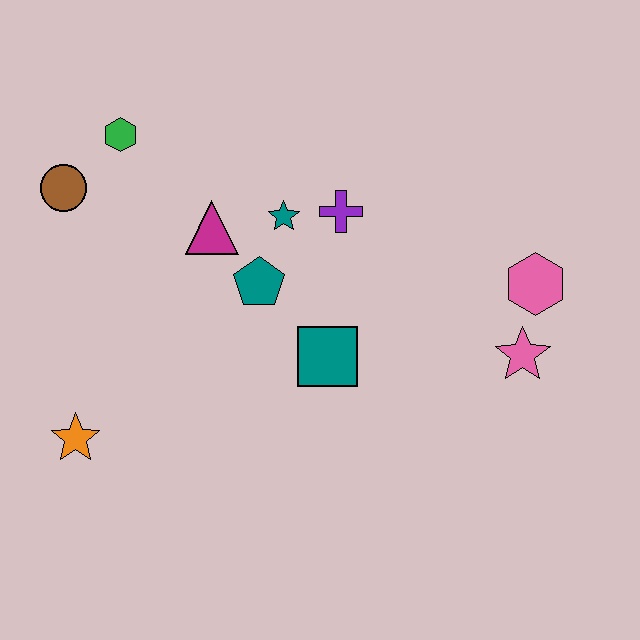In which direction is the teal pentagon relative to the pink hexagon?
The teal pentagon is to the left of the pink hexagon.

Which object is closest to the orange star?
The teal pentagon is closest to the orange star.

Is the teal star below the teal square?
No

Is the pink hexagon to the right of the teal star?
Yes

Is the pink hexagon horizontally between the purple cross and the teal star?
No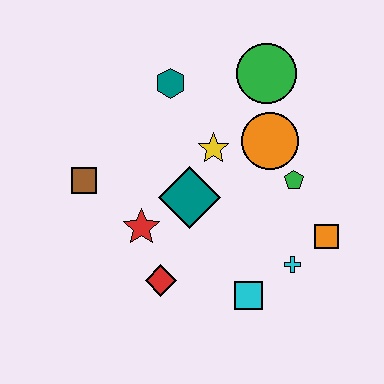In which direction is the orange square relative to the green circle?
The orange square is below the green circle.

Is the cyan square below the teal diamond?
Yes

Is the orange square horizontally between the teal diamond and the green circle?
No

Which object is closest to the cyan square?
The cyan cross is closest to the cyan square.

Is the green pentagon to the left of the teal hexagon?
No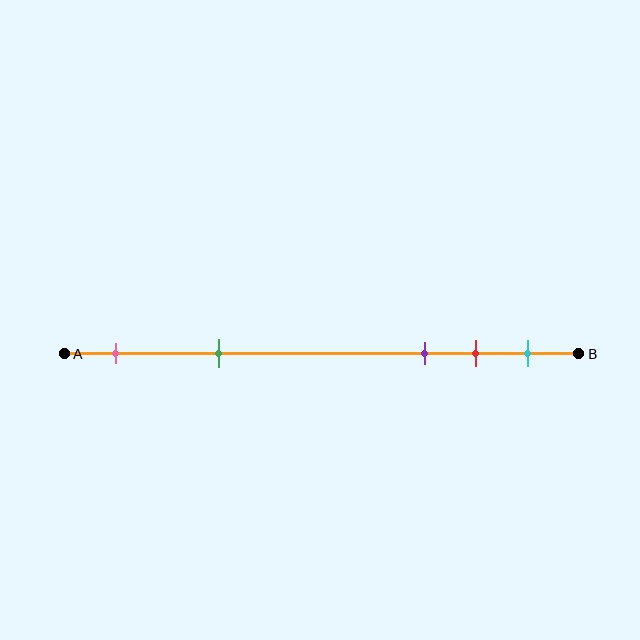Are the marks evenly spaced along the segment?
No, the marks are not evenly spaced.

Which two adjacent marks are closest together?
The red and cyan marks are the closest adjacent pair.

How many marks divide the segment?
There are 5 marks dividing the segment.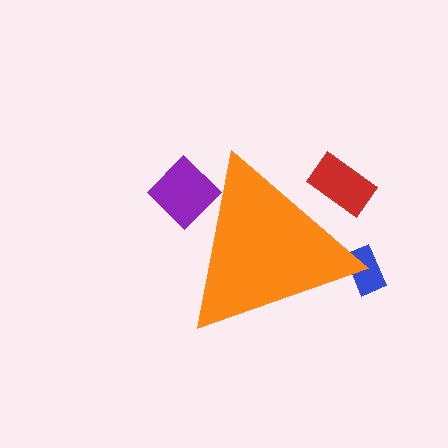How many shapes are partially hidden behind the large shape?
3 shapes are partially hidden.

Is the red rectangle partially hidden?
Yes, the red rectangle is partially hidden behind the orange triangle.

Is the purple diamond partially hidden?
Yes, the purple diamond is partially hidden behind the orange triangle.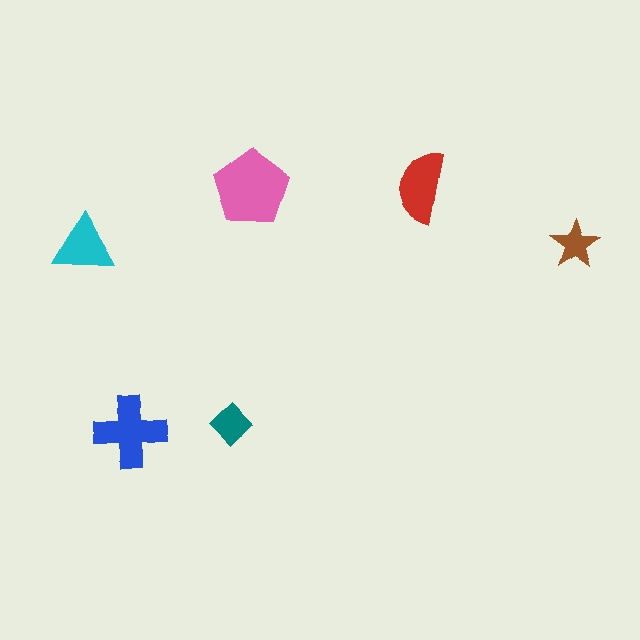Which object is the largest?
The pink pentagon.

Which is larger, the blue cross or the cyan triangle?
The blue cross.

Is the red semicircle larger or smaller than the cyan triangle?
Larger.